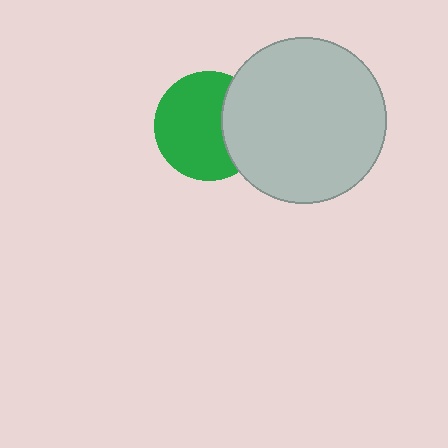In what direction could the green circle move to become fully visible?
The green circle could move left. That would shift it out from behind the light gray circle entirely.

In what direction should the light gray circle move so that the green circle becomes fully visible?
The light gray circle should move right. That is the shortest direction to clear the overlap and leave the green circle fully visible.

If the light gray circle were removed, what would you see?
You would see the complete green circle.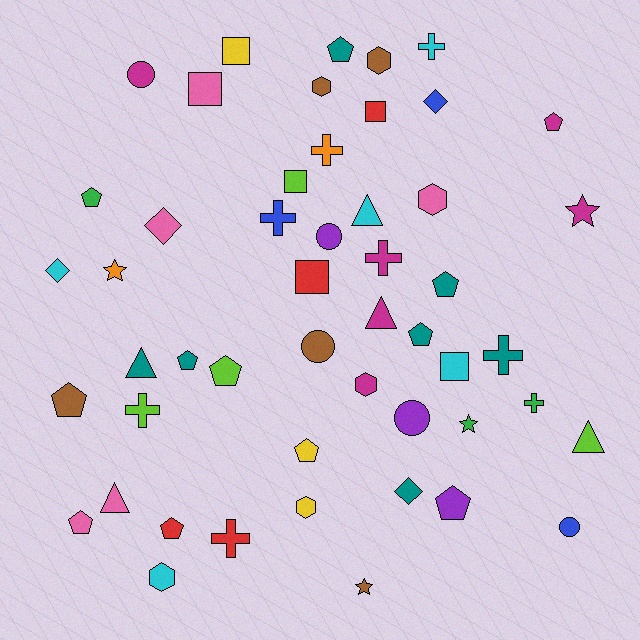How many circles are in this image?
There are 5 circles.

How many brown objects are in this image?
There are 5 brown objects.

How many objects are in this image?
There are 50 objects.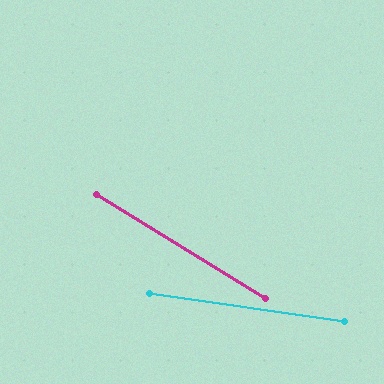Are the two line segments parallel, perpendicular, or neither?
Neither parallel nor perpendicular — they differ by about 23°.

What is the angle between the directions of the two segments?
Approximately 23 degrees.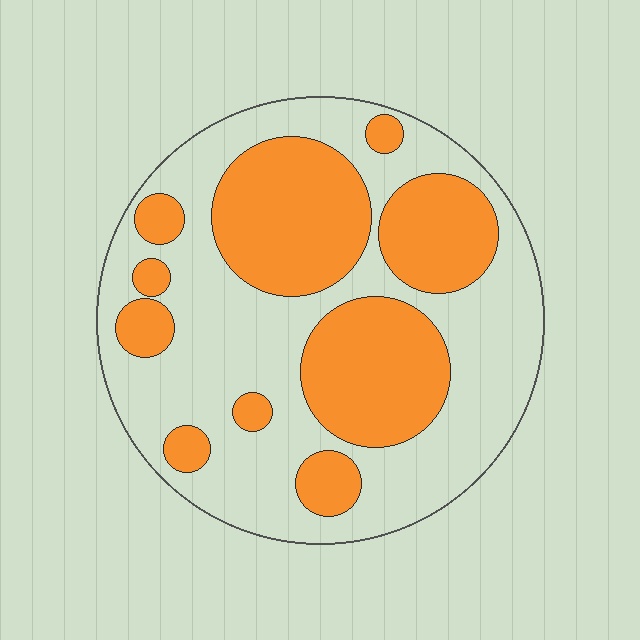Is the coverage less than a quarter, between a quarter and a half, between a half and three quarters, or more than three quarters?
Between a quarter and a half.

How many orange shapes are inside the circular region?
10.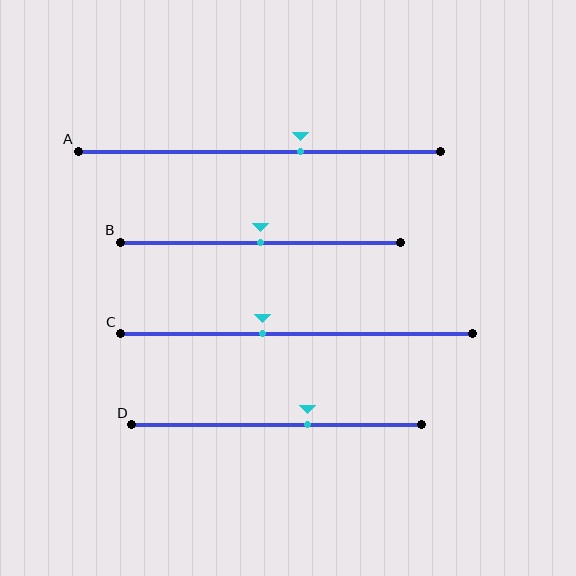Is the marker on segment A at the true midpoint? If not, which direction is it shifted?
No, the marker on segment A is shifted to the right by about 11% of the segment length.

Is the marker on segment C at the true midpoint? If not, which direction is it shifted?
No, the marker on segment C is shifted to the left by about 10% of the segment length.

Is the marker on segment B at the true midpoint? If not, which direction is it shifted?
Yes, the marker on segment B is at the true midpoint.